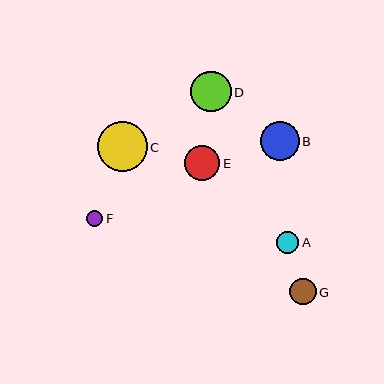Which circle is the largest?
Circle C is the largest with a size of approximately 49 pixels.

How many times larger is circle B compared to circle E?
Circle B is approximately 1.1 times the size of circle E.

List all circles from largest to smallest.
From largest to smallest: C, D, B, E, G, A, F.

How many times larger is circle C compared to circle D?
Circle C is approximately 1.2 times the size of circle D.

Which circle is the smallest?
Circle F is the smallest with a size of approximately 16 pixels.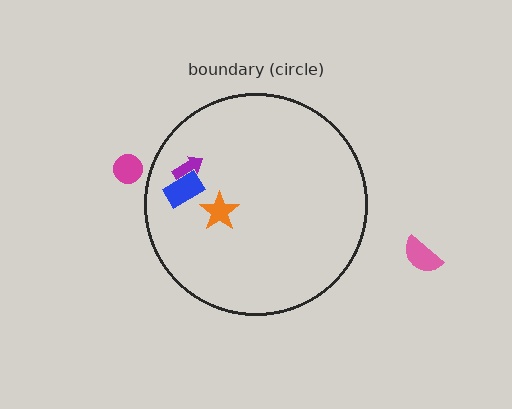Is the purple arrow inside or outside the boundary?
Inside.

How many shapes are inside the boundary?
3 inside, 2 outside.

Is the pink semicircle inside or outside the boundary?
Outside.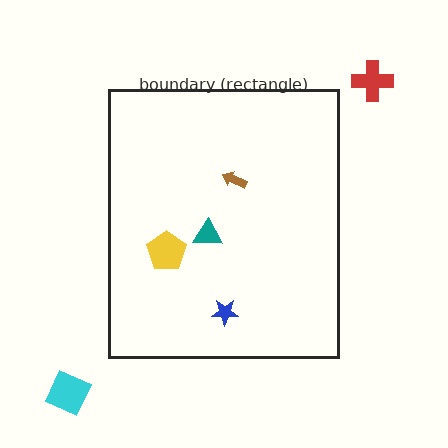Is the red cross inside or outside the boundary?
Outside.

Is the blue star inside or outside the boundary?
Inside.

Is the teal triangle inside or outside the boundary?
Inside.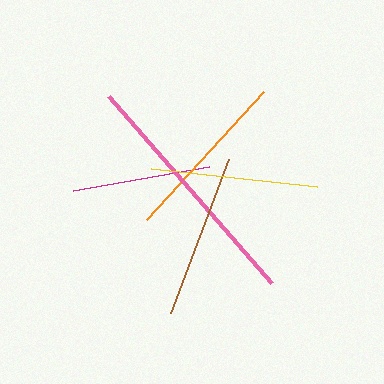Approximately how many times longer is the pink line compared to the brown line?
The pink line is approximately 1.5 times the length of the brown line.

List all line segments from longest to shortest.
From longest to shortest: pink, orange, yellow, brown, magenta.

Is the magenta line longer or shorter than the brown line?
The brown line is longer than the magenta line.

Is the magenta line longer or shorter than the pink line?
The pink line is longer than the magenta line.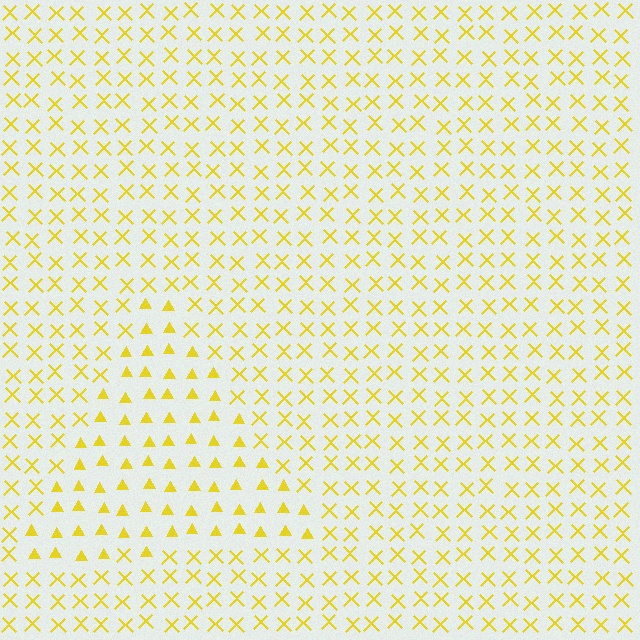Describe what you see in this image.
The image is filled with small yellow elements arranged in a uniform grid. A triangle-shaped region contains triangles, while the surrounding area contains X marks. The boundary is defined purely by the change in element shape.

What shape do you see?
I see a triangle.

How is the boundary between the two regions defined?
The boundary is defined by a change in element shape: triangles inside vs. X marks outside. All elements share the same color and spacing.